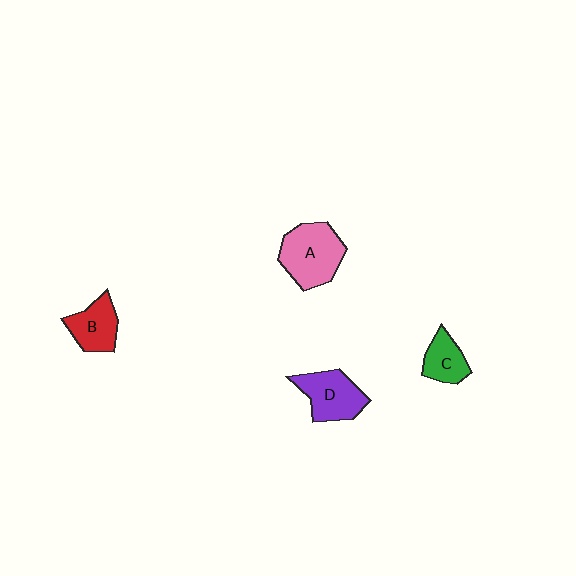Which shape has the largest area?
Shape A (pink).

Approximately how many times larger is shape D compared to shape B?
Approximately 1.2 times.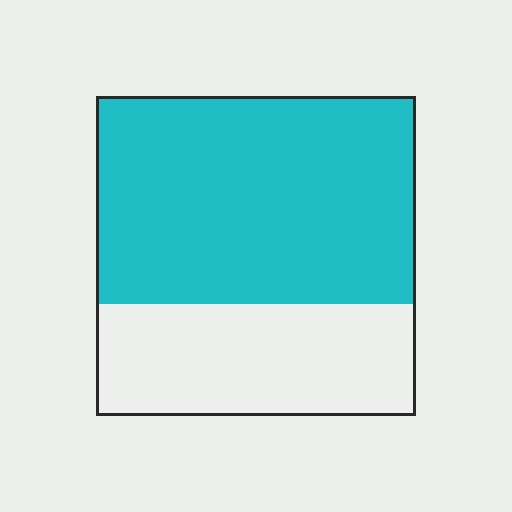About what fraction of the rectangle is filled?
About two thirds (2/3).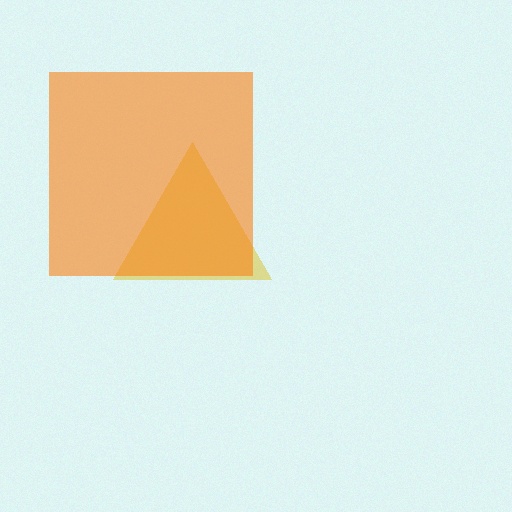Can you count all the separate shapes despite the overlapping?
Yes, there are 2 separate shapes.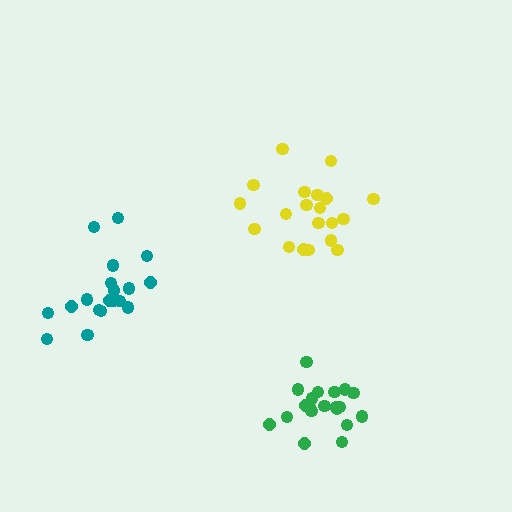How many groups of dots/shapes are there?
There are 3 groups.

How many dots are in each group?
Group 1: 19 dots, Group 2: 20 dots, Group 3: 20 dots (59 total).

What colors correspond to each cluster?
The clusters are colored: teal, yellow, green.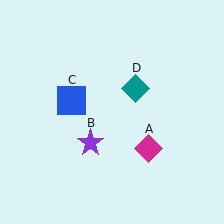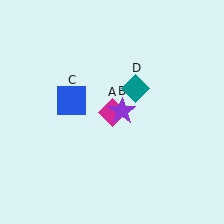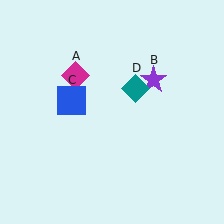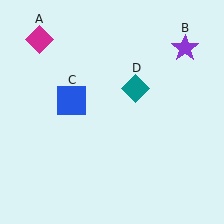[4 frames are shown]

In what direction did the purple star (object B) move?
The purple star (object B) moved up and to the right.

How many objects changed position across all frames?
2 objects changed position: magenta diamond (object A), purple star (object B).